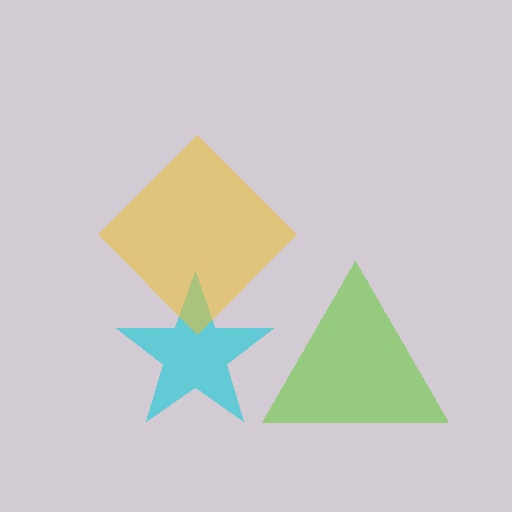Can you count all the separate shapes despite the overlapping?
Yes, there are 3 separate shapes.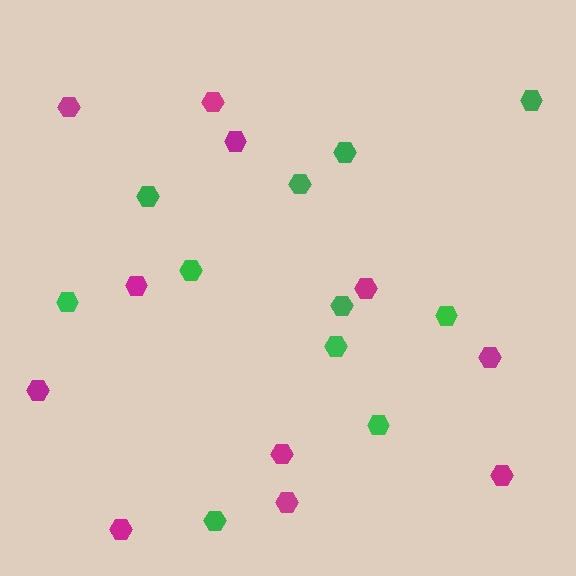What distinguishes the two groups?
There are 2 groups: one group of magenta hexagons (11) and one group of green hexagons (11).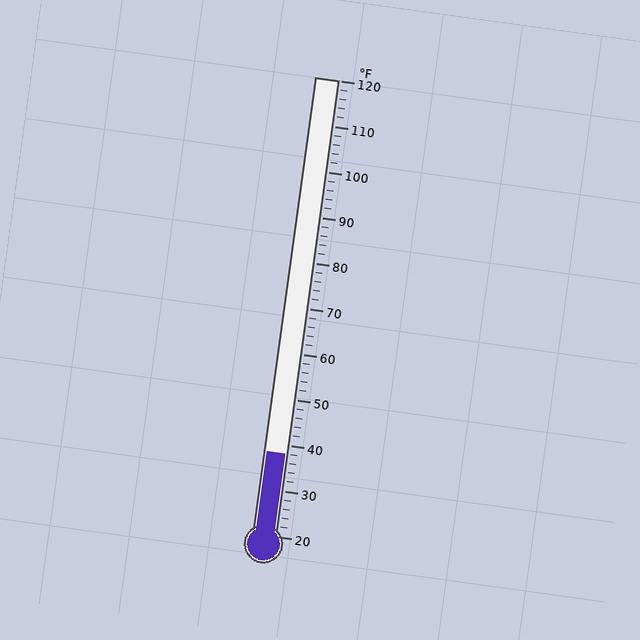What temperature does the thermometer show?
The thermometer shows approximately 38°F.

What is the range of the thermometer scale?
The thermometer scale ranges from 20°F to 120°F.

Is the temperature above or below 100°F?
The temperature is below 100°F.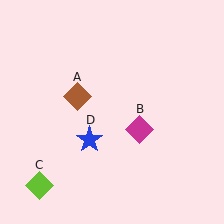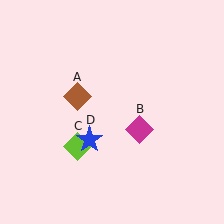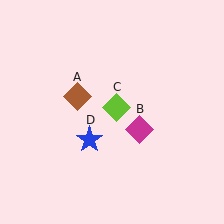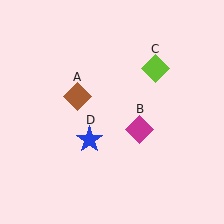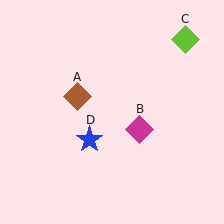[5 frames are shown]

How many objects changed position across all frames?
1 object changed position: lime diamond (object C).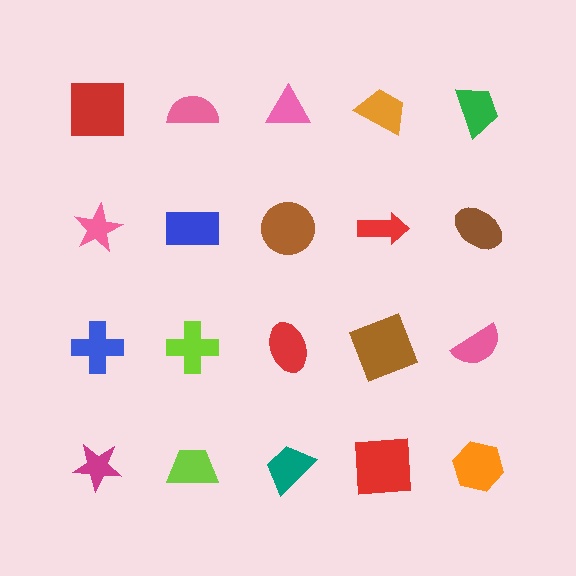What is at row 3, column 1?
A blue cross.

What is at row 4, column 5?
An orange hexagon.